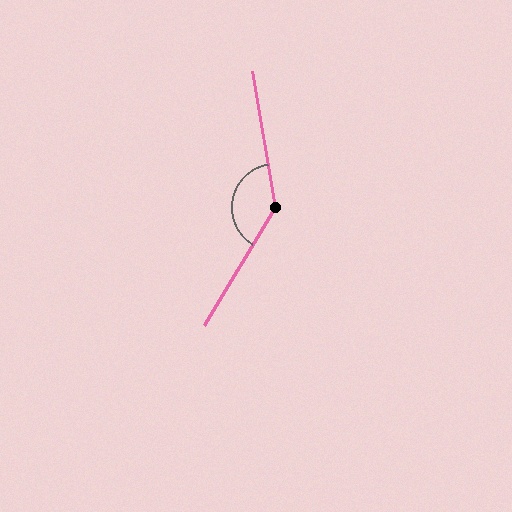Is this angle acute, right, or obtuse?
It is obtuse.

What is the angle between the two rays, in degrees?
Approximately 139 degrees.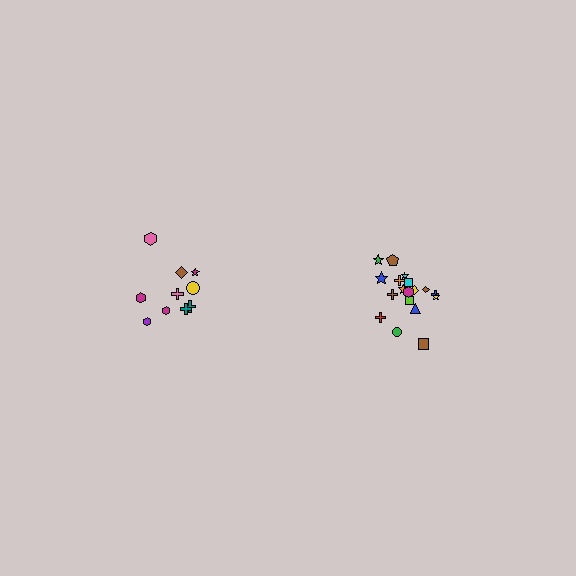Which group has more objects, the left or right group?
The right group.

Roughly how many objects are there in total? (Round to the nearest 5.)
Roughly 30 objects in total.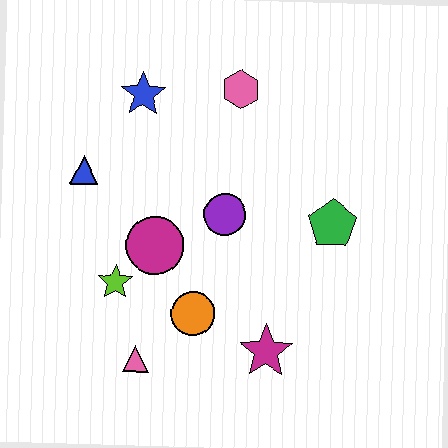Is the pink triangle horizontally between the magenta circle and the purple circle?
No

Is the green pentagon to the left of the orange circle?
No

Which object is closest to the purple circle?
The magenta circle is closest to the purple circle.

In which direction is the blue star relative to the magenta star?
The blue star is above the magenta star.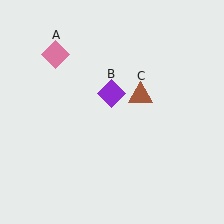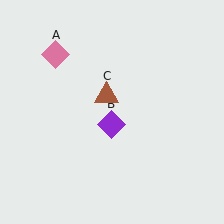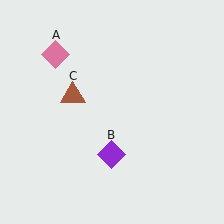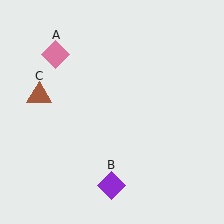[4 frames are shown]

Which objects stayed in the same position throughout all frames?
Pink diamond (object A) remained stationary.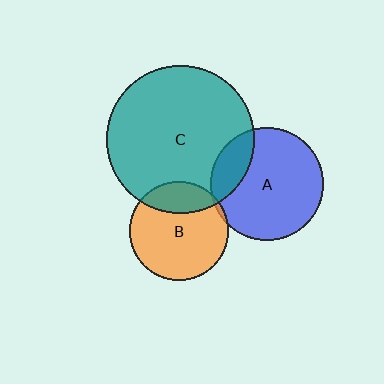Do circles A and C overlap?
Yes.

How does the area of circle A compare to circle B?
Approximately 1.3 times.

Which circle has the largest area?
Circle C (teal).